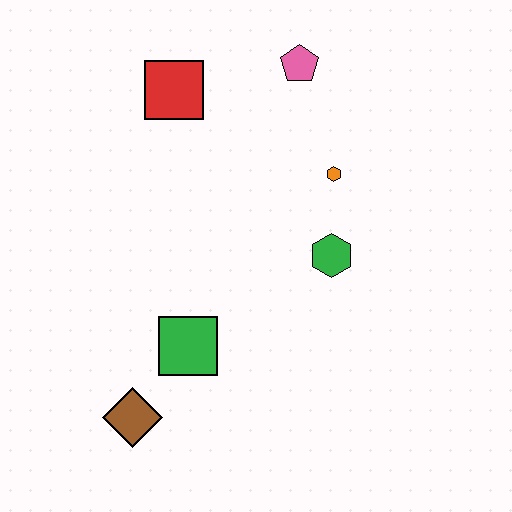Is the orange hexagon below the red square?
Yes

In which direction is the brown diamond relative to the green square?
The brown diamond is below the green square.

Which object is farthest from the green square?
The pink pentagon is farthest from the green square.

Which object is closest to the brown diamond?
The green square is closest to the brown diamond.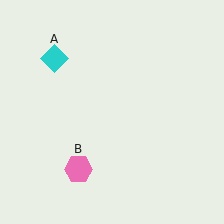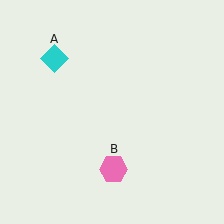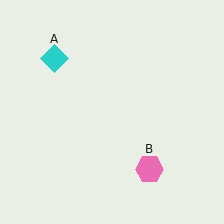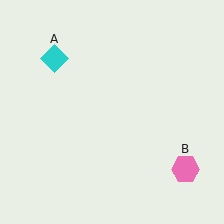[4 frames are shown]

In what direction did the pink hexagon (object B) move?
The pink hexagon (object B) moved right.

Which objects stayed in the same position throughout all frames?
Cyan diamond (object A) remained stationary.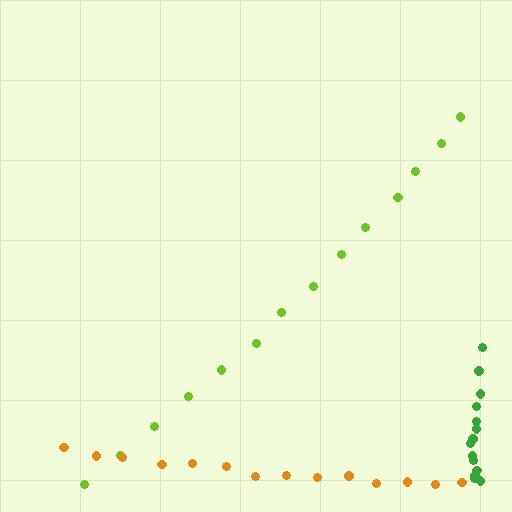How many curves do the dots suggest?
There are 3 distinct paths.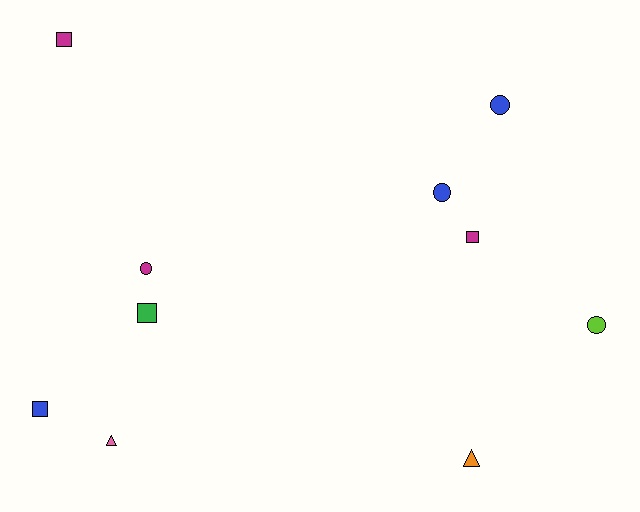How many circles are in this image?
There are 4 circles.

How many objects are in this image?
There are 10 objects.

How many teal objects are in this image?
There are no teal objects.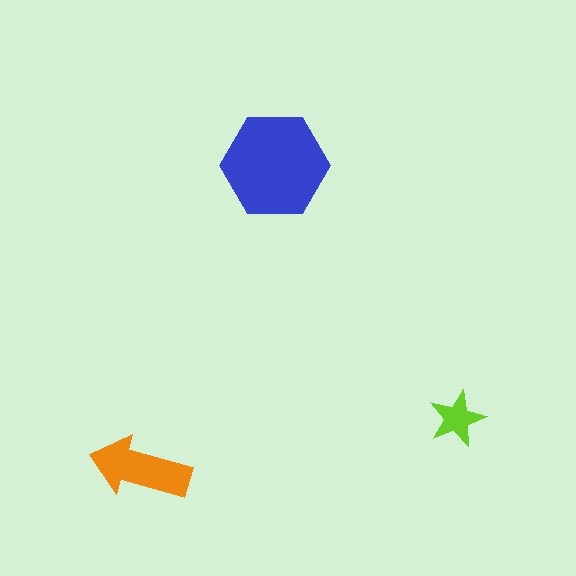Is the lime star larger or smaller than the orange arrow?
Smaller.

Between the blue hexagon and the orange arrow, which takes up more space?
The blue hexagon.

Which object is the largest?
The blue hexagon.